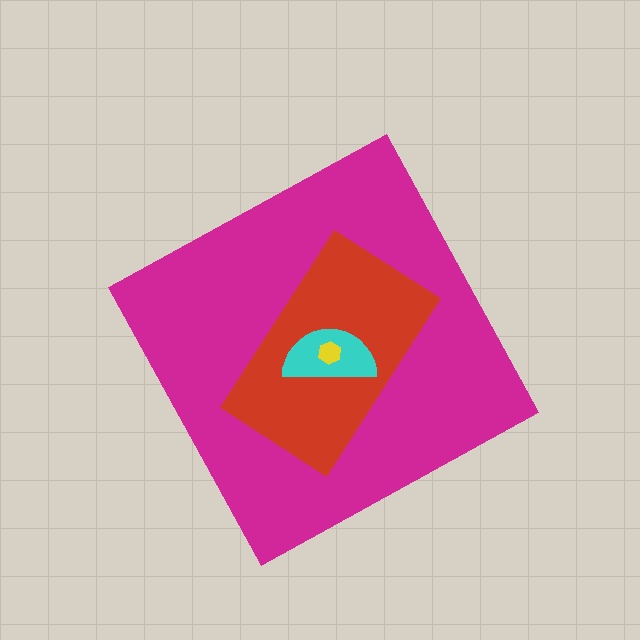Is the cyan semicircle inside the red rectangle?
Yes.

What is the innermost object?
The yellow hexagon.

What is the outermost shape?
The magenta diamond.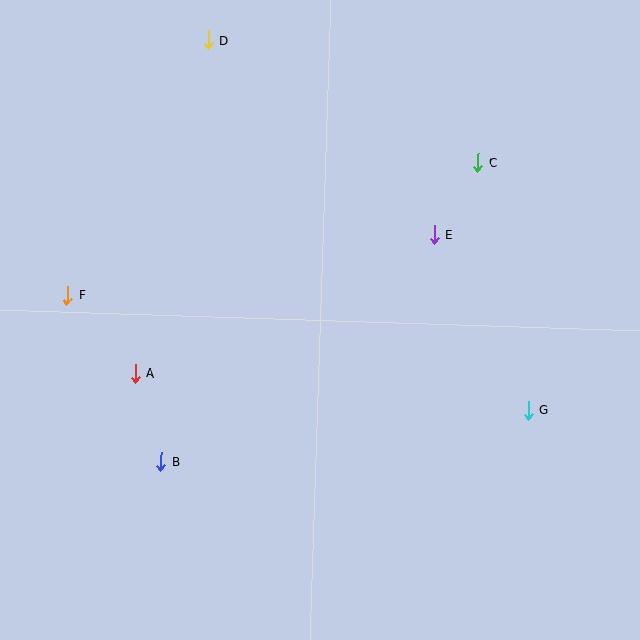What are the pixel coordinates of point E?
Point E is at (434, 234).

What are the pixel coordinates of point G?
Point G is at (528, 410).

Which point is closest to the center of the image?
Point E at (434, 234) is closest to the center.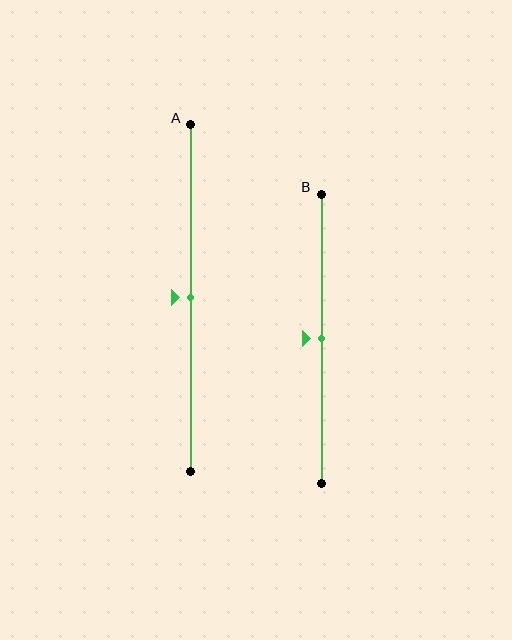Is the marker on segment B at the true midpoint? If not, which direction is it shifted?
Yes, the marker on segment B is at the true midpoint.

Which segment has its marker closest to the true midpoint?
Segment A has its marker closest to the true midpoint.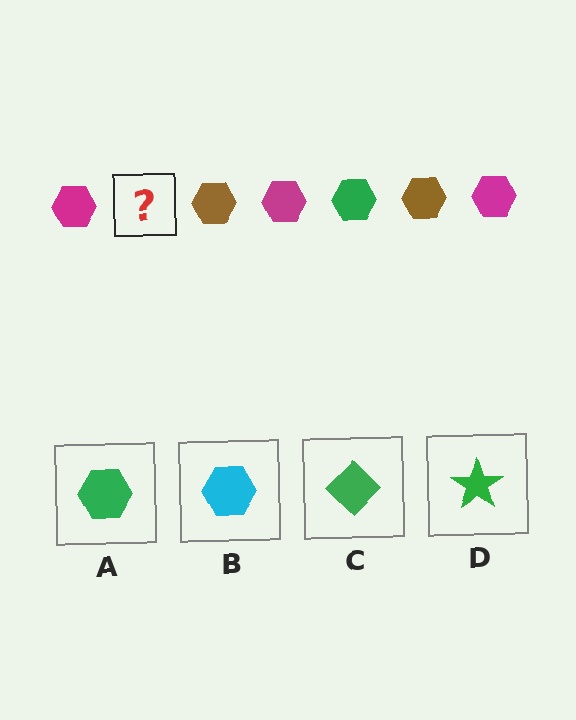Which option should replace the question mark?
Option A.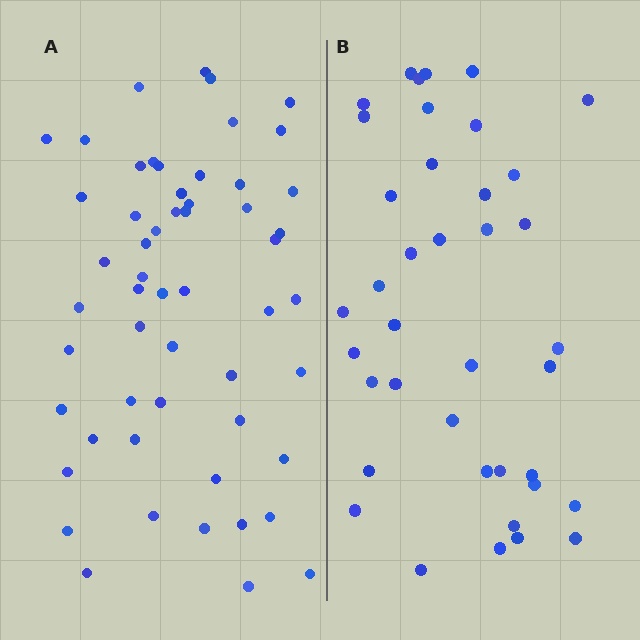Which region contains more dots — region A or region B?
Region A (the left region) has more dots.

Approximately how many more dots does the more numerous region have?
Region A has approximately 15 more dots than region B.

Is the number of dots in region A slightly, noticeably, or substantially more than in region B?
Region A has noticeably more, but not dramatically so. The ratio is roughly 1.4 to 1.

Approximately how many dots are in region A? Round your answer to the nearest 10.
About 60 dots. (The exact count is 55, which rounds to 60.)